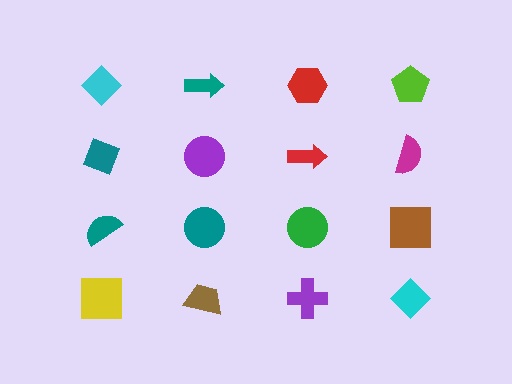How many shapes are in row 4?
4 shapes.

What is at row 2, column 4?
A magenta semicircle.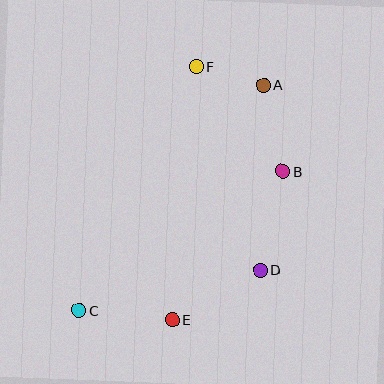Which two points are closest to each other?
Points A and F are closest to each other.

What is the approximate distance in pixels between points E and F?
The distance between E and F is approximately 254 pixels.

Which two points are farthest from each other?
Points A and C are farthest from each other.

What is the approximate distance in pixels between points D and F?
The distance between D and F is approximately 214 pixels.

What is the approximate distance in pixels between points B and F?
The distance between B and F is approximately 136 pixels.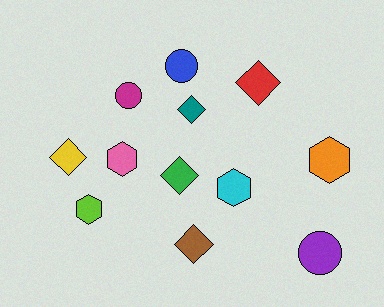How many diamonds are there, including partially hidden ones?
There are 5 diamonds.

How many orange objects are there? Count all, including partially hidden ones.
There is 1 orange object.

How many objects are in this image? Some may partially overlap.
There are 12 objects.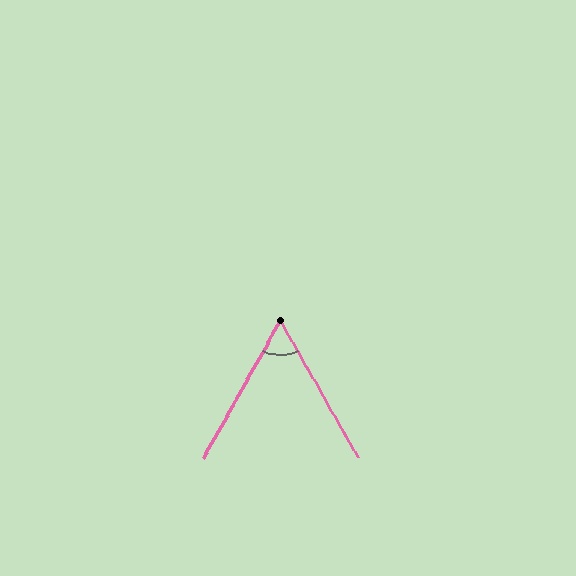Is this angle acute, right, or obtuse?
It is acute.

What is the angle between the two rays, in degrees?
Approximately 59 degrees.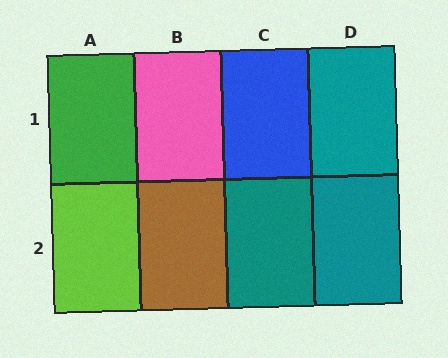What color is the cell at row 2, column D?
Teal.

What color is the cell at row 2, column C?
Teal.